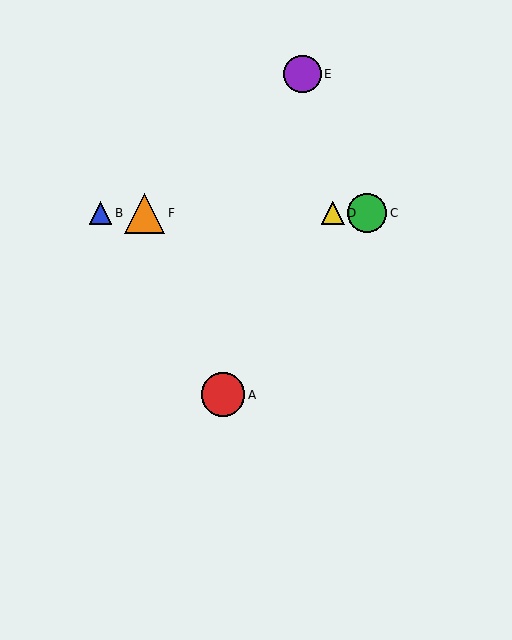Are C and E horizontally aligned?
No, C is at y≈213 and E is at y≈74.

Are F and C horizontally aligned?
Yes, both are at y≈213.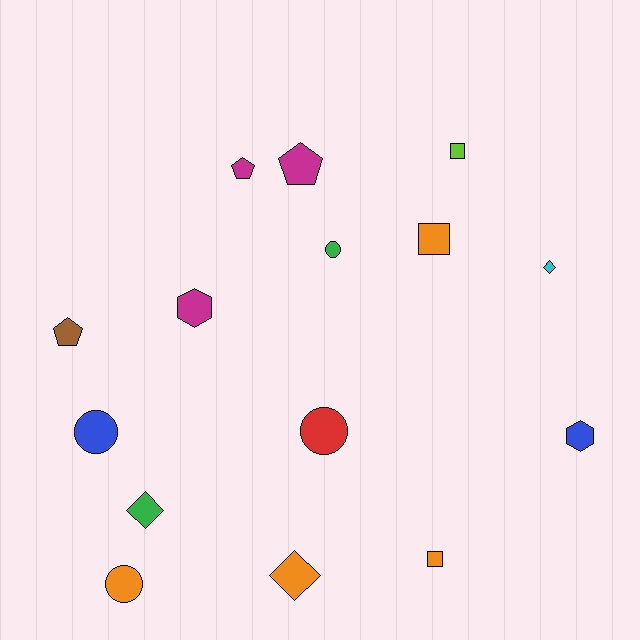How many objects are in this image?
There are 15 objects.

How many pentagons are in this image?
There are 3 pentagons.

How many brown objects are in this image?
There is 1 brown object.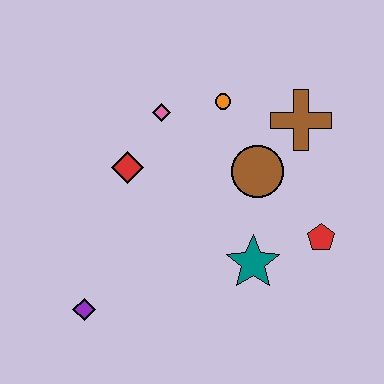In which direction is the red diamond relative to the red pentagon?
The red diamond is to the left of the red pentagon.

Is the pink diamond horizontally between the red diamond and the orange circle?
Yes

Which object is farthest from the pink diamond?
The purple diamond is farthest from the pink diamond.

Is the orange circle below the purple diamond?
No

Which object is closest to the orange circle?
The pink diamond is closest to the orange circle.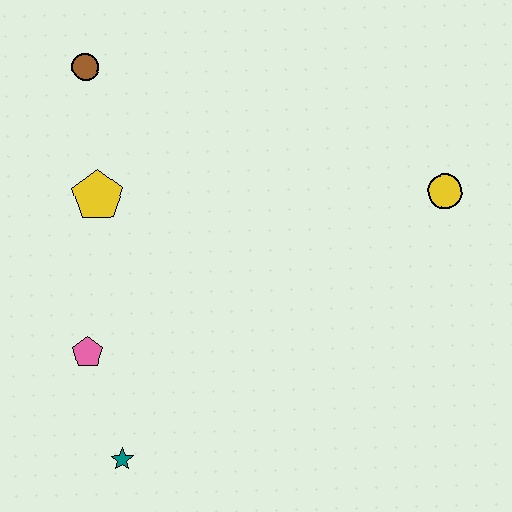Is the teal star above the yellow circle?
No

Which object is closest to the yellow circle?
The yellow pentagon is closest to the yellow circle.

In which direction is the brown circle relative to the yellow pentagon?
The brown circle is above the yellow pentagon.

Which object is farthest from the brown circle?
The teal star is farthest from the brown circle.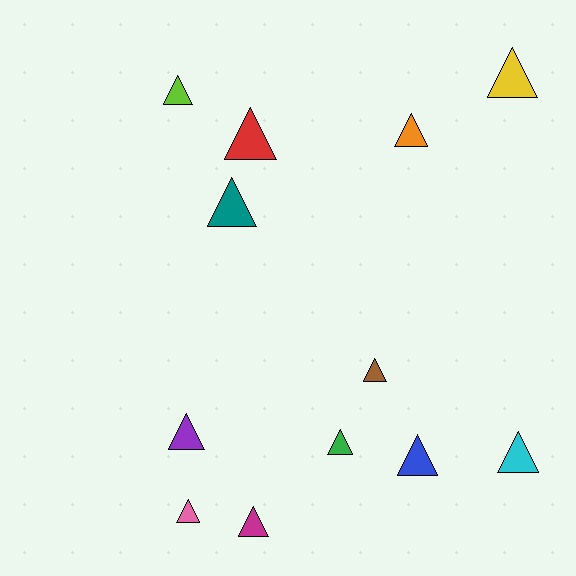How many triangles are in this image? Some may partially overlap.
There are 12 triangles.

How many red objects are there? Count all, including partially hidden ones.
There is 1 red object.